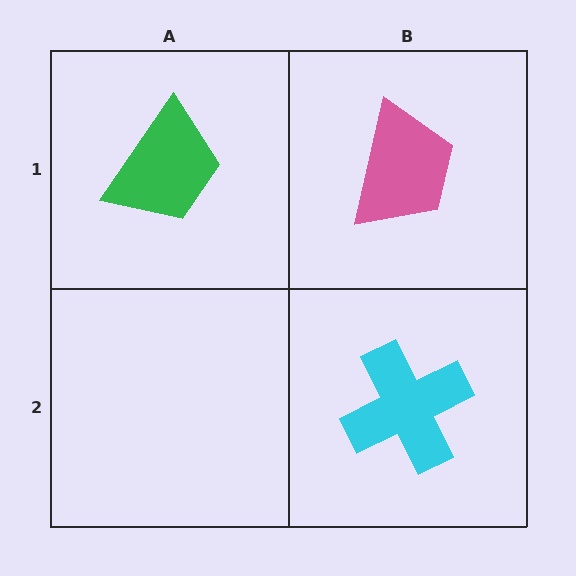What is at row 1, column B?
A pink trapezoid.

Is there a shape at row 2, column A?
No, that cell is empty.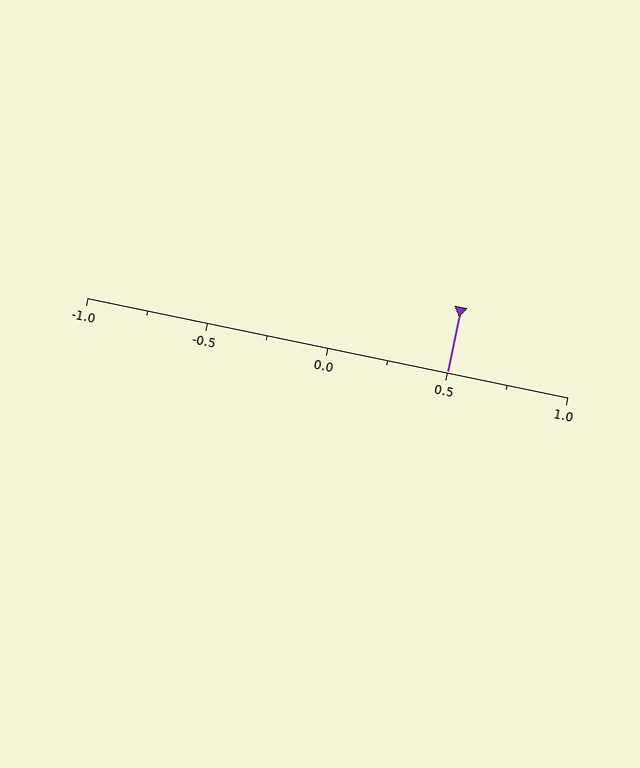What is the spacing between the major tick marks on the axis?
The major ticks are spaced 0.5 apart.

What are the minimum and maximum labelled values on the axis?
The axis runs from -1.0 to 1.0.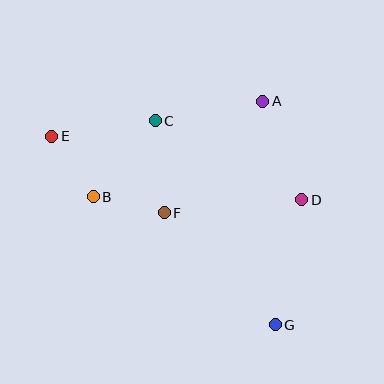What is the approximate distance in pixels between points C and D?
The distance between C and D is approximately 166 pixels.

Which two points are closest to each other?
Points B and F are closest to each other.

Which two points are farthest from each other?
Points E and G are farthest from each other.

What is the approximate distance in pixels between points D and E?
The distance between D and E is approximately 258 pixels.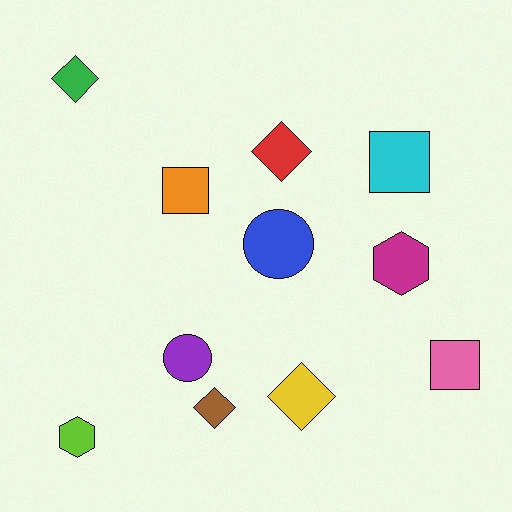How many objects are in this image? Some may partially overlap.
There are 11 objects.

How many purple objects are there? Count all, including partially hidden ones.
There is 1 purple object.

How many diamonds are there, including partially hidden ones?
There are 4 diamonds.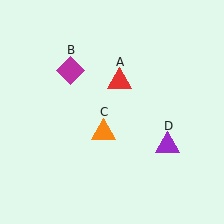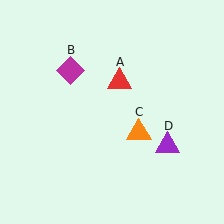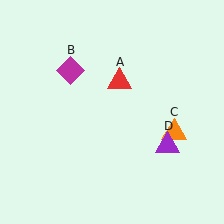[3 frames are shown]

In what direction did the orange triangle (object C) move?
The orange triangle (object C) moved right.